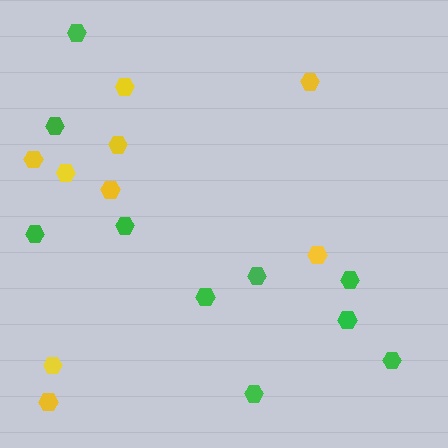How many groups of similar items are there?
There are 2 groups: one group of yellow hexagons (9) and one group of green hexagons (10).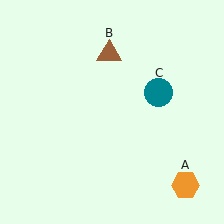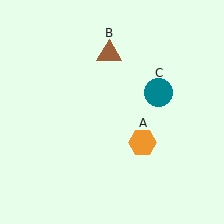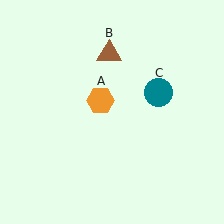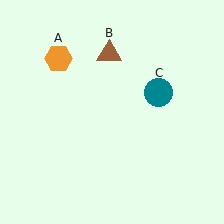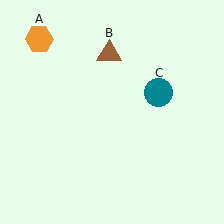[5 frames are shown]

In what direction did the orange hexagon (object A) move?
The orange hexagon (object A) moved up and to the left.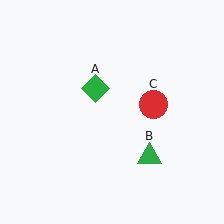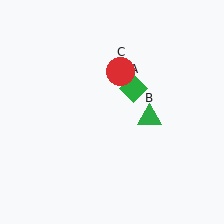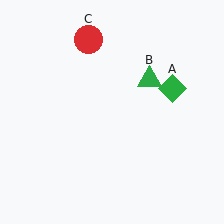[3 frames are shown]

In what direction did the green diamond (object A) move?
The green diamond (object A) moved right.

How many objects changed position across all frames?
3 objects changed position: green diamond (object A), green triangle (object B), red circle (object C).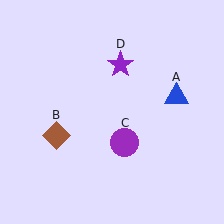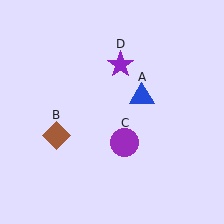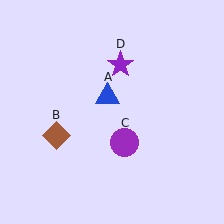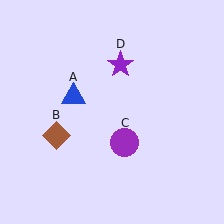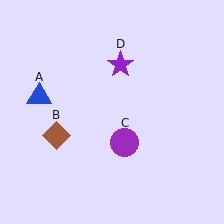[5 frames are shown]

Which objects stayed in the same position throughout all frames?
Brown diamond (object B) and purple circle (object C) and purple star (object D) remained stationary.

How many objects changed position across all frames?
1 object changed position: blue triangle (object A).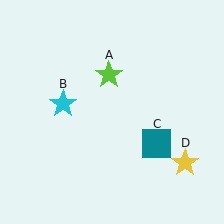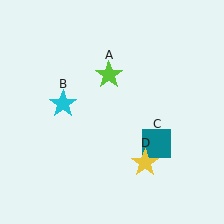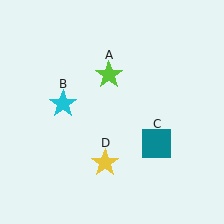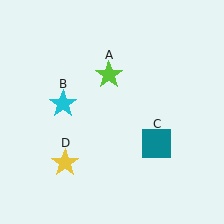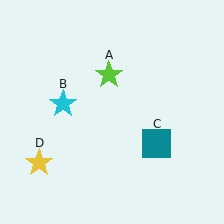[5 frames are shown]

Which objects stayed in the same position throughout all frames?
Lime star (object A) and cyan star (object B) and teal square (object C) remained stationary.